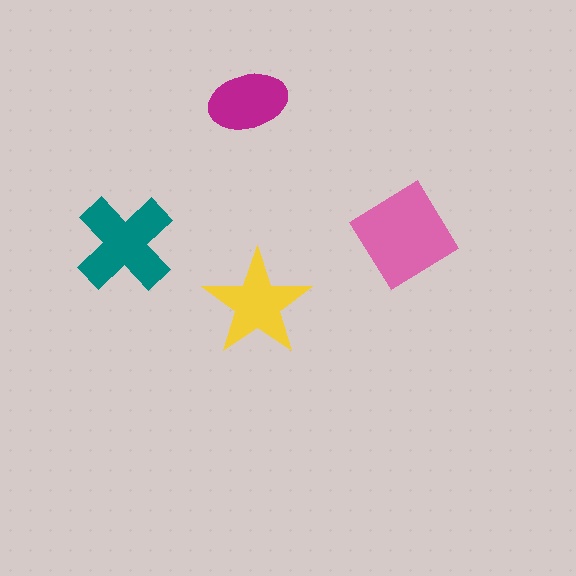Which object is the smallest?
The magenta ellipse.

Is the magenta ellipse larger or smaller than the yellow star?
Smaller.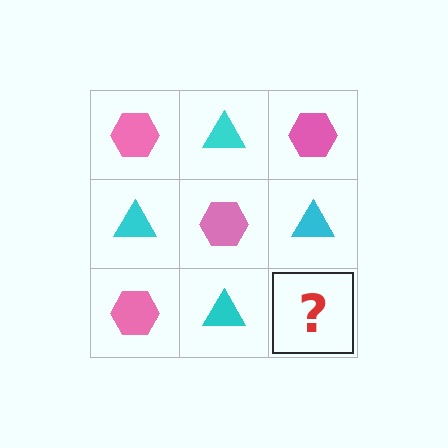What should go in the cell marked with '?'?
The missing cell should contain a pink hexagon.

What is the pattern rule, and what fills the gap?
The rule is that it alternates pink hexagon and cyan triangle in a checkerboard pattern. The gap should be filled with a pink hexagon.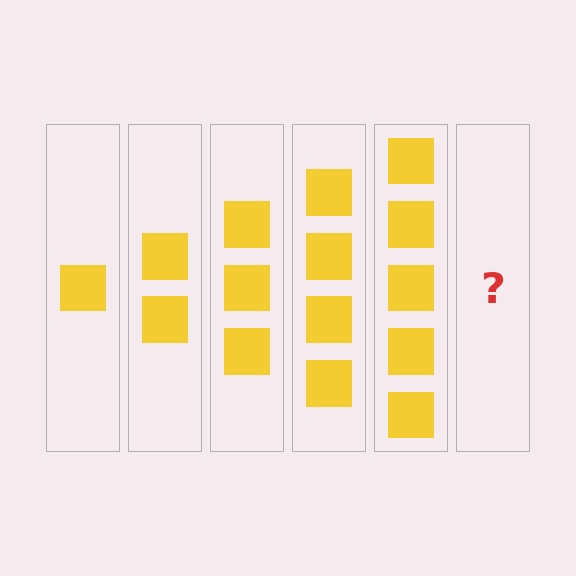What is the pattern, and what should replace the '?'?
The pattern is that each step adds one more square. The '?' should be 6 squares.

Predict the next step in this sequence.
The next step is 6 squares.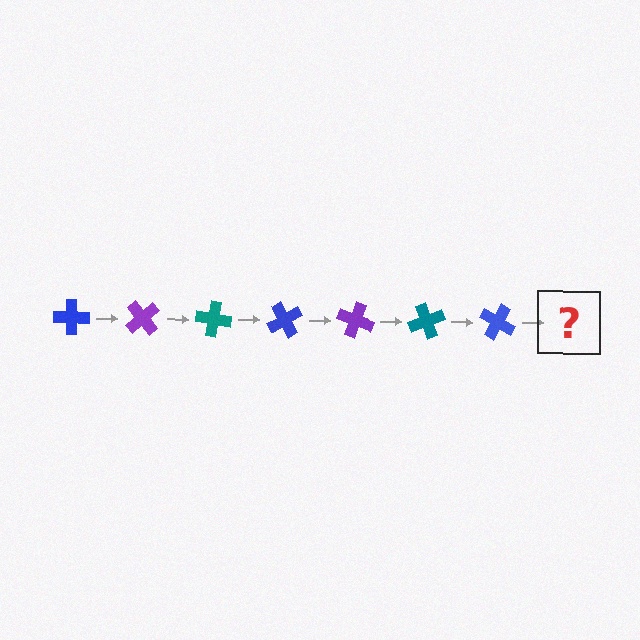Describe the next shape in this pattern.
It should be a purple cross, rotated 350 degrees from the start.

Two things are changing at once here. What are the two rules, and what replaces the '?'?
The two rules are that it rotates 50 degrees each step and the color cycles through blue, purple, and teal. The '?' should be a purple cross, rotated 350 degrees from the start.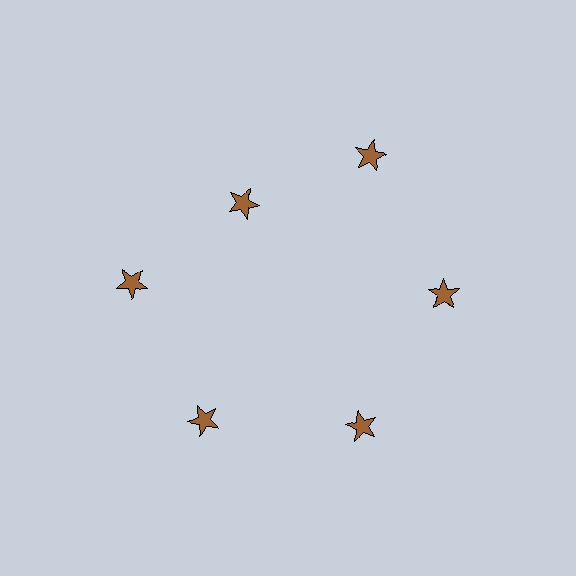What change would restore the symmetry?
The symmetry would be restored by moving it outward, back onto the ring so that all 6 stars sit at equal angles and equal distance from the center.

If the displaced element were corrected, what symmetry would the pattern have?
It would have 6-fold rotational symmetry — the pattern would map onto itself every 60 degrees.